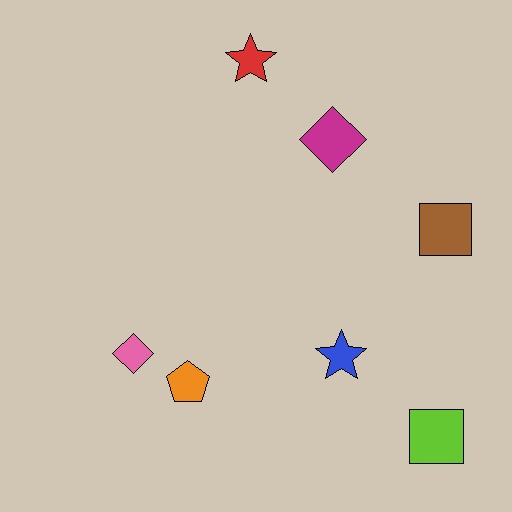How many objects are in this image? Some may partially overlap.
There are 7 objects.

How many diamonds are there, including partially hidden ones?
There are 2 diamonds.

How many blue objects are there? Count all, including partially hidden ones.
There is 1 blue object.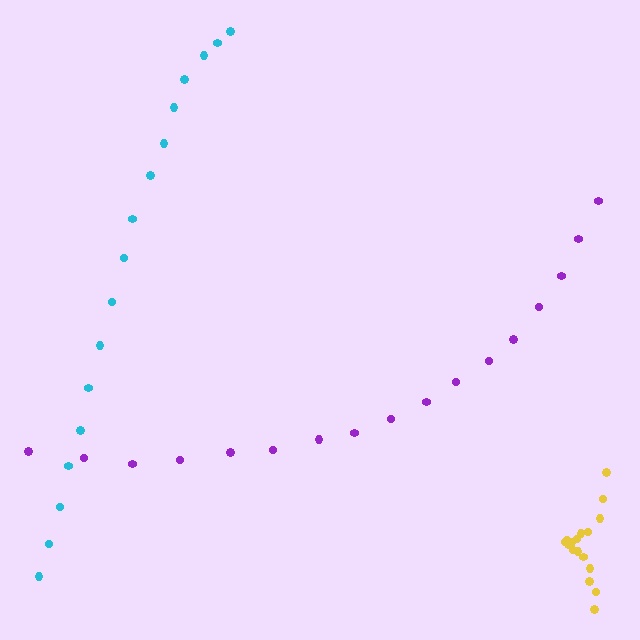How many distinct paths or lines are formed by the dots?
There are 3 distinct paths.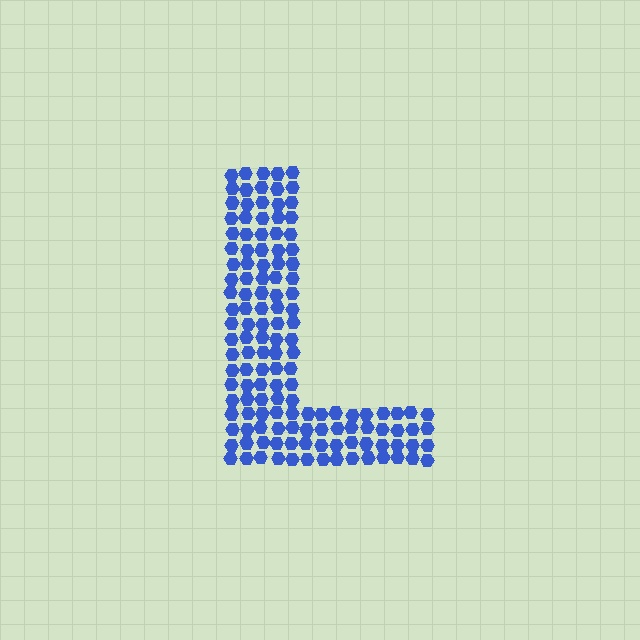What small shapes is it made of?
It is made of small hexagons.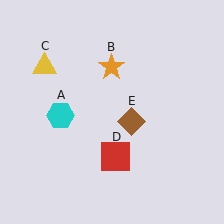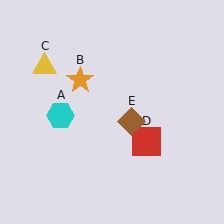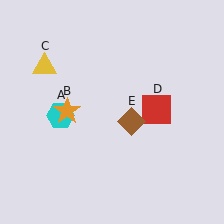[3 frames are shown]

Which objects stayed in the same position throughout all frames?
Cyan hexagon (object A) and yellow triangle (object C) and brown diamond (object E) remained stationary.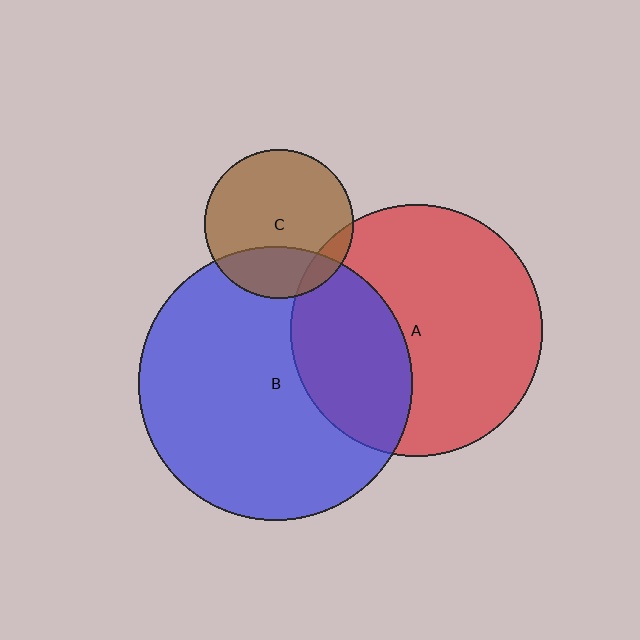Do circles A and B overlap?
Yes.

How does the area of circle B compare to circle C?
Approximately 3.4 times.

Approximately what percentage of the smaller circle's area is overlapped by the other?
Approximately 35%.